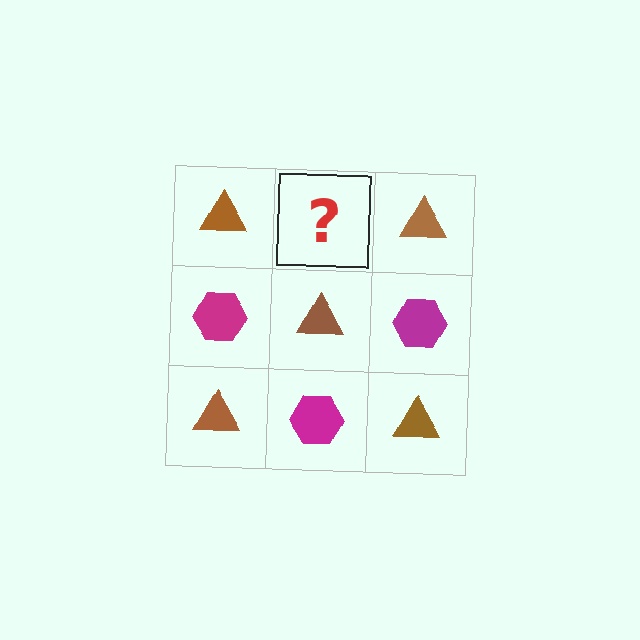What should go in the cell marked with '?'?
The missing cell should contain a magenta hexagon.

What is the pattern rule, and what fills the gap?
The rule is that it alternates brown triangle and magenta hexagon in a checkerboard pattern. The gap should be filled with a magenta hexagon.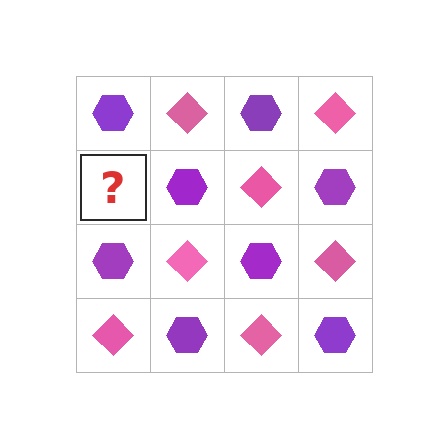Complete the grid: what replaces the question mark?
The question mark should be replaced with a pink diamond.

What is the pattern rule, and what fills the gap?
The rule is that it alternates purple hexagon and pink diamond in a checkerboard pattern. The gap should be filled with a pink diamond.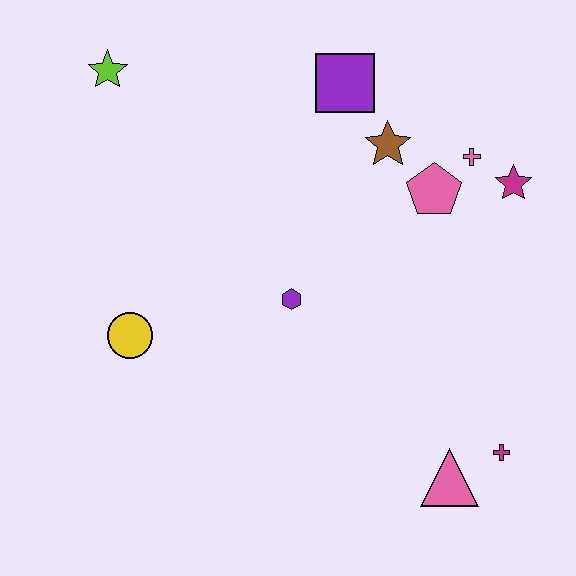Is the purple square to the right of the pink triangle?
No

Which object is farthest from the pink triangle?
The lime star is farthest from the pink triangle.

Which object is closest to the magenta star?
The pink cross is closest to the magenta star.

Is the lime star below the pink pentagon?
No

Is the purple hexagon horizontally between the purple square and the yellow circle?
Yes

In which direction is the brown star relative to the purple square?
The brown star is below the purple square.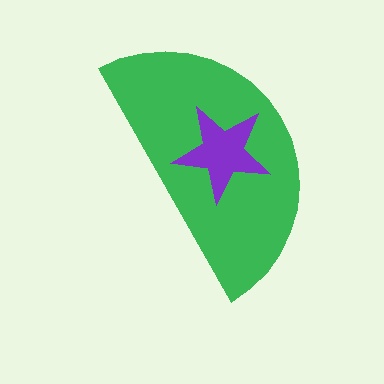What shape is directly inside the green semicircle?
The purple star.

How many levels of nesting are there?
2.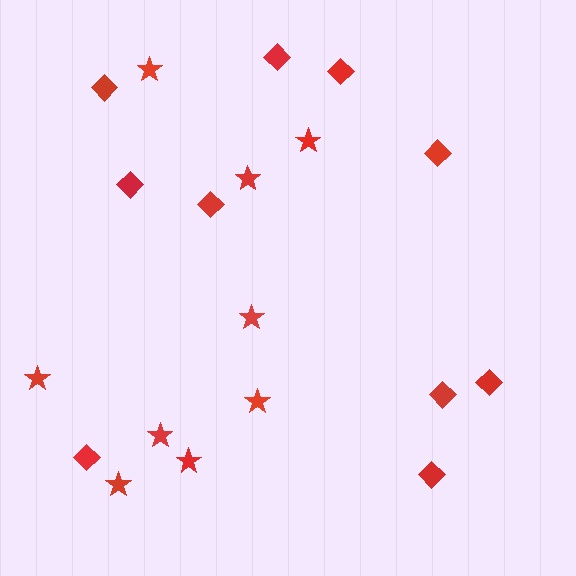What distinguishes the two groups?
There are 2 groups: one group of stars (9) and one group of diamonds (10).